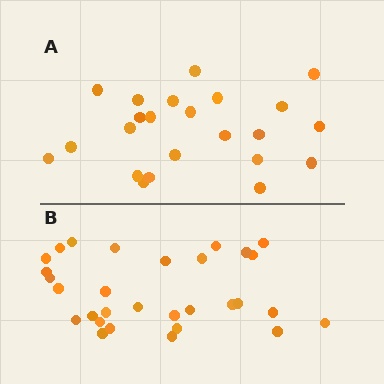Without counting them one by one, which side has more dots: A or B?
Region B (the bottom region) has more dots.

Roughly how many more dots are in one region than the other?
Region B has roughly 8 or so more dots than region A.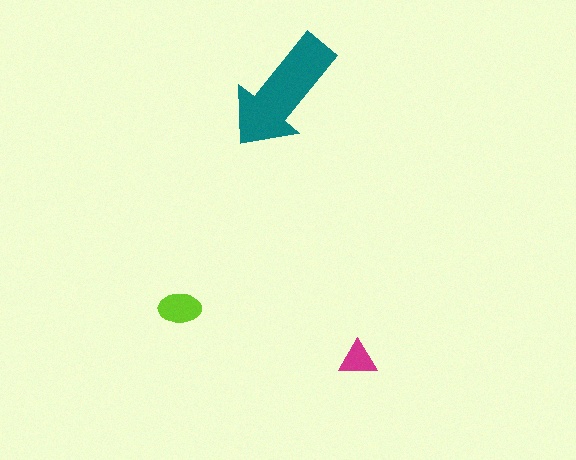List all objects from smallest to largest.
The magenta triangle, the lime ellipse, the teal arrow.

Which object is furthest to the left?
The lime ellipse is leftmost.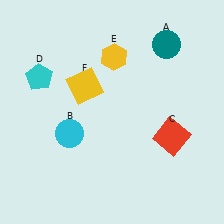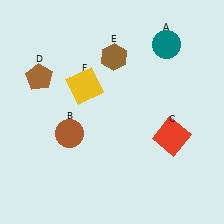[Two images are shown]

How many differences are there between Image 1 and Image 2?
There are 3 differences between the two images.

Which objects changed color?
B changed from cyan to brown. D changed from cyan to brown. E changed from yellow to brown.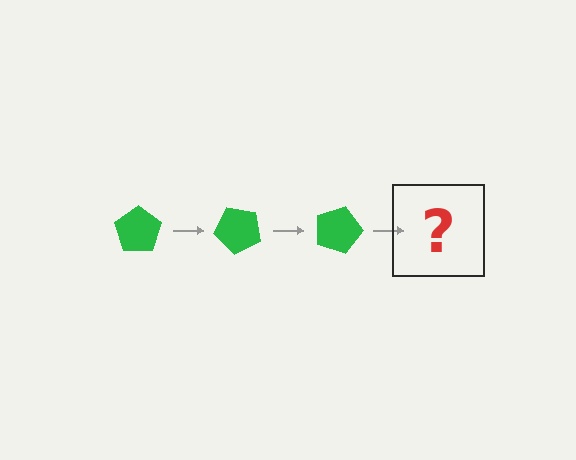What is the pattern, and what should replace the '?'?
The pattern is that the pentagon rotates 45 degrees each step. The '?' should be a green pentagon rotated 135 degrees.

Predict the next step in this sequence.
The next step is a green pentagon rotated 135 degrees.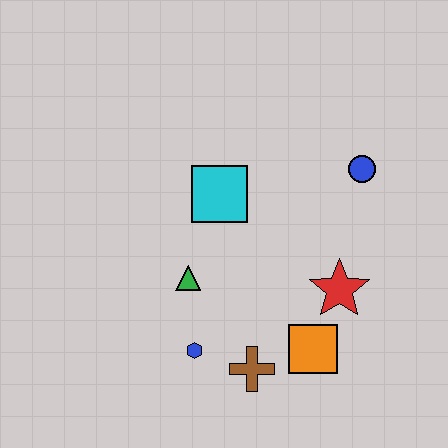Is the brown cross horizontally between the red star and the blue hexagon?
Yes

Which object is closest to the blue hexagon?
The brown cross is closest to the blue hexagon.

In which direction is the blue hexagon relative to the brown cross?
The blue hexagon is to the left of the brown cross.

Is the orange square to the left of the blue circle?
Yes